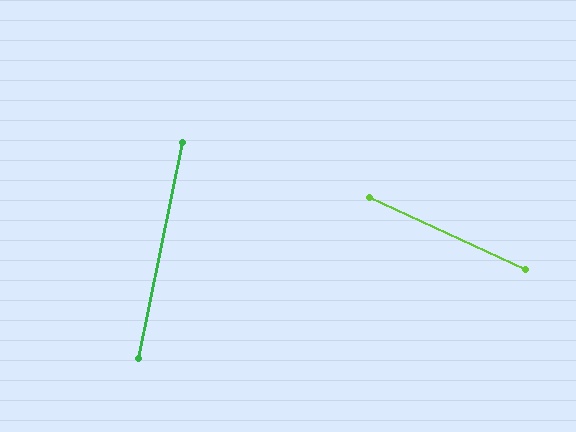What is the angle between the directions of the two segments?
Approximately 77 degrees.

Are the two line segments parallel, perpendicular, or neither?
Neither parallel nor perpendicular — they differ by about 77°.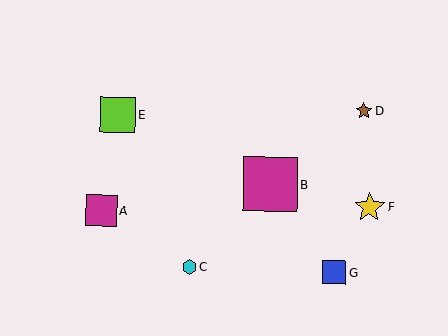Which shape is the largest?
The magenta square (labeled B) is the largest.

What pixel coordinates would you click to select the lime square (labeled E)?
Click at (117, 115) to select the lime square E.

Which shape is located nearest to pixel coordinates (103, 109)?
The lime square (labeled E) at (117, 115) is nearest to that location.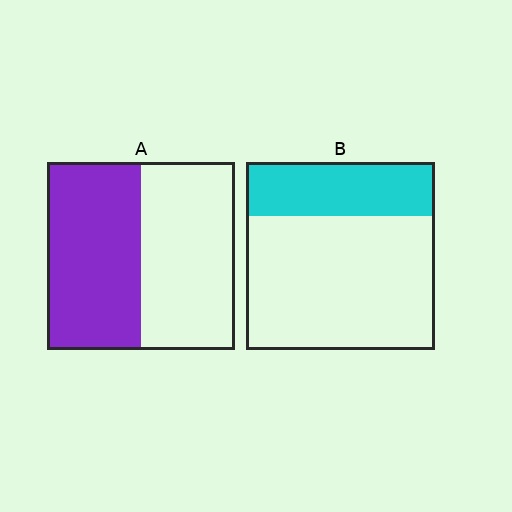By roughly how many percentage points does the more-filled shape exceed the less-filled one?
By roughly 20 percentage points (A over B).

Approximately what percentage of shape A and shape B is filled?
A is approximately 50% and B is approximately 30%.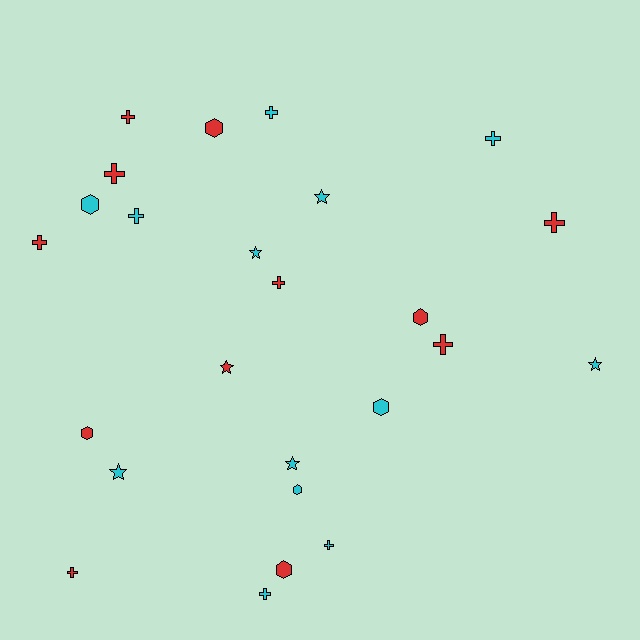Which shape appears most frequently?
Cross, with 12 objects.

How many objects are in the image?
There are 25 objects.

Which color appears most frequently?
Cyan, with 13 objects.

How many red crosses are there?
There are 7 red crosses.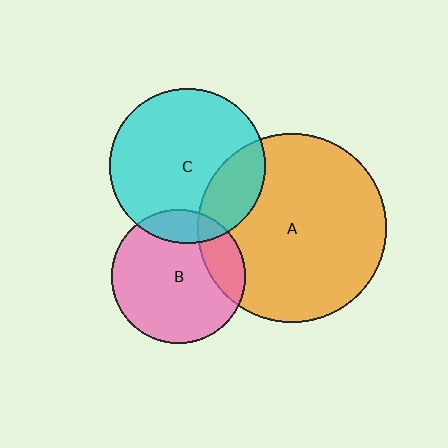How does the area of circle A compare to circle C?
Approximately 1.5 times.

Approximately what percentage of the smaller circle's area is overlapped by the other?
Approximately 15%.